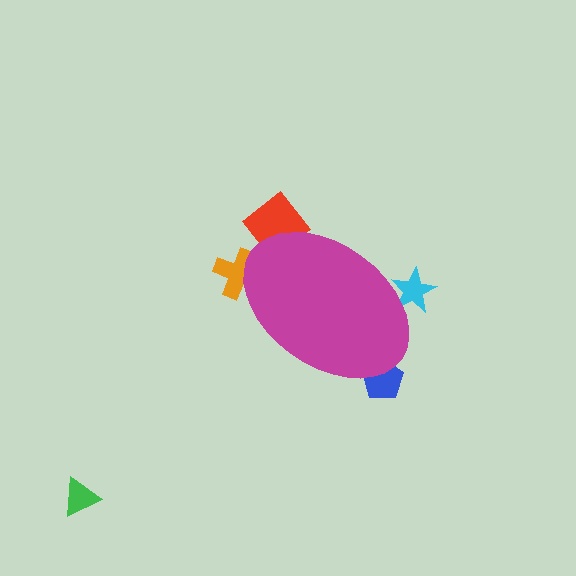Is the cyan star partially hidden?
Yes, the cyan star is partially hidden behind the magenta ellipse.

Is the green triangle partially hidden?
No, the green triangle is fully visible.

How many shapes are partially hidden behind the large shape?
4 shapes are partially hidden.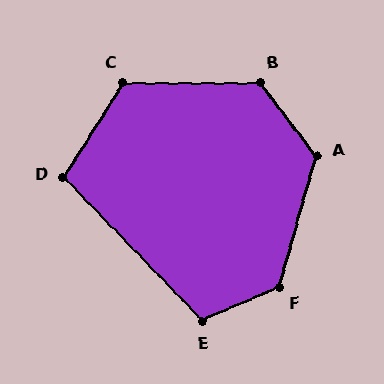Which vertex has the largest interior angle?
F, at approximately 129 degrees.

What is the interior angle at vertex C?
Approximately 122 degrees (obtuse).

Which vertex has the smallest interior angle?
D, at approximately 104 degrees.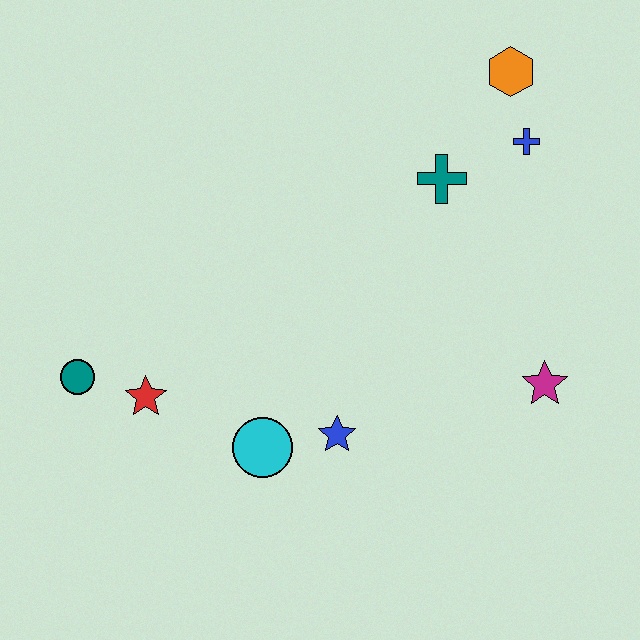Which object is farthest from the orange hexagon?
The teal circle is farthest from the orange hexagon.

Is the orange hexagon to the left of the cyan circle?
No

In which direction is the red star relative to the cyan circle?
The red star is to the left of the cyan circle.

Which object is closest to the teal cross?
The blue cross is closest to the teal cross.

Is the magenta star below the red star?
No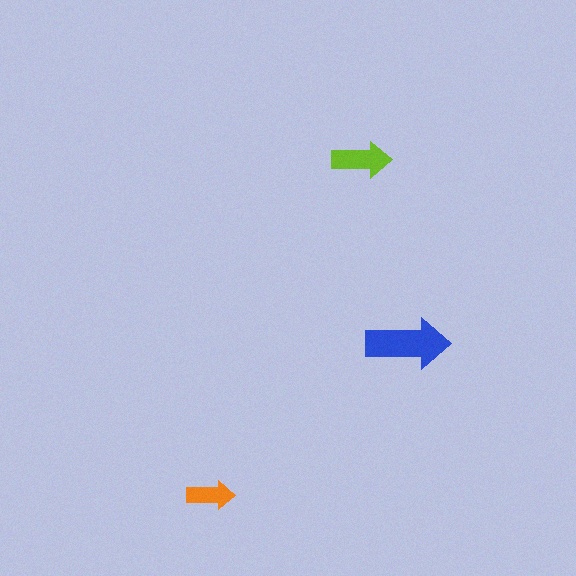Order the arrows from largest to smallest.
the blue one, the lime one, the orange one.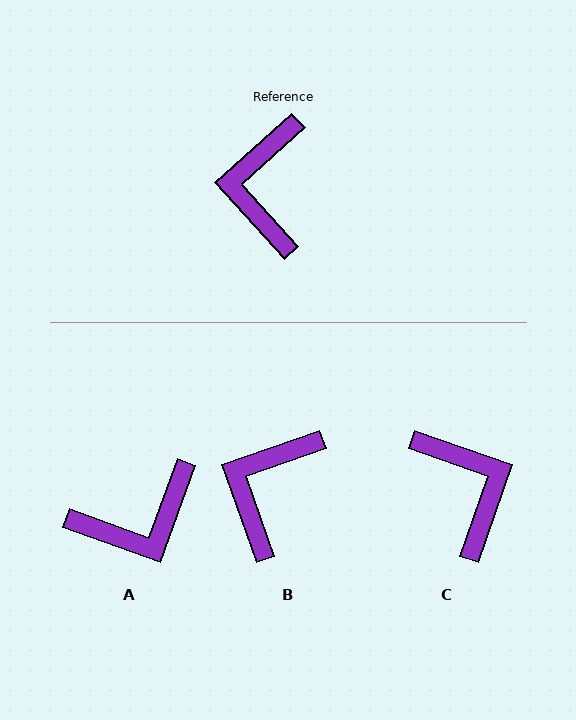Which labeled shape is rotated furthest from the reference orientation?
C, about 151 degrees away.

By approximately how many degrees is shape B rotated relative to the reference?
Approximately 22 degrees clockwise.